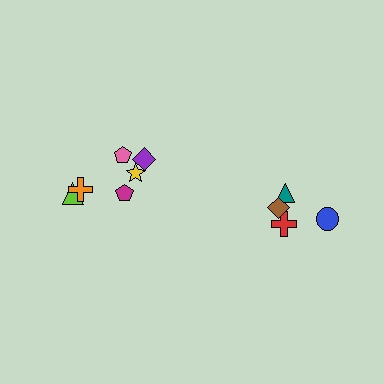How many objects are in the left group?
There are 6 objects.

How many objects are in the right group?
There are 4 objects.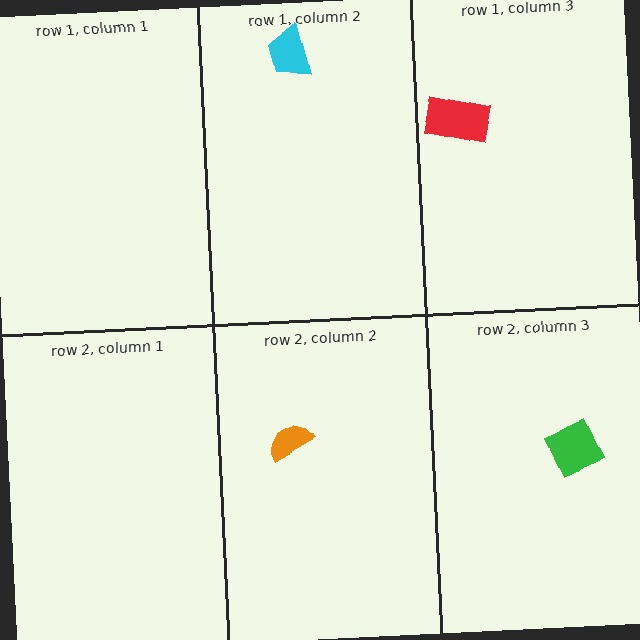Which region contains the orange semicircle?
The row 2, column 2 region.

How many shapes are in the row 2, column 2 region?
1.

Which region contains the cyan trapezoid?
The row 1, column 2 region.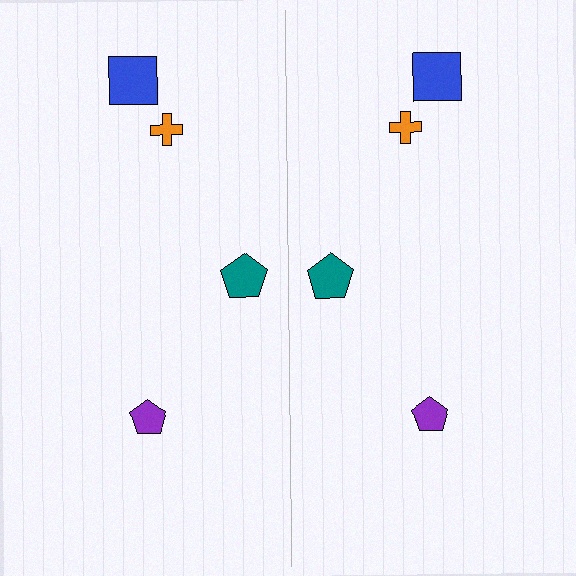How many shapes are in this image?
There are 8 shapes in this image.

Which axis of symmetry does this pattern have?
The pattern has a vertical axis of symmetry running through the center of the image.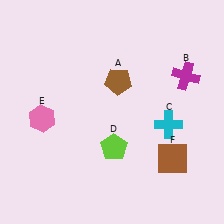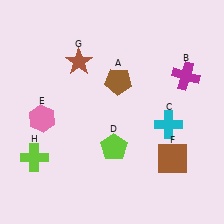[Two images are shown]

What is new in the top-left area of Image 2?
A brown star (G) was added in the top-left area of Image 2.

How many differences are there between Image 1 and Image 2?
There are 2 differences between the two images.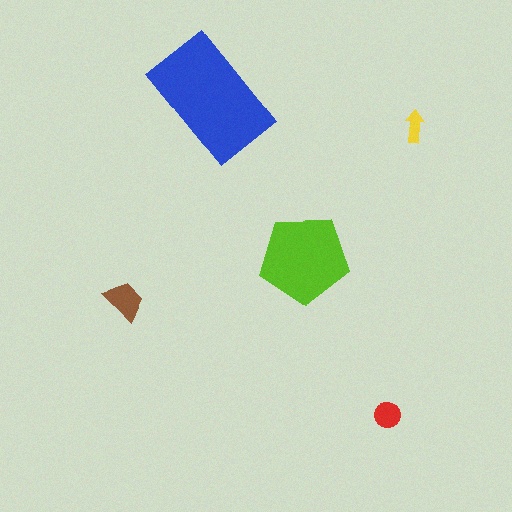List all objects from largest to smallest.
The blue rectangle, the lime pentagon, the brown trapezoid, the red circle, the yellow arrow.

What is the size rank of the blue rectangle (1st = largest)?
1st.